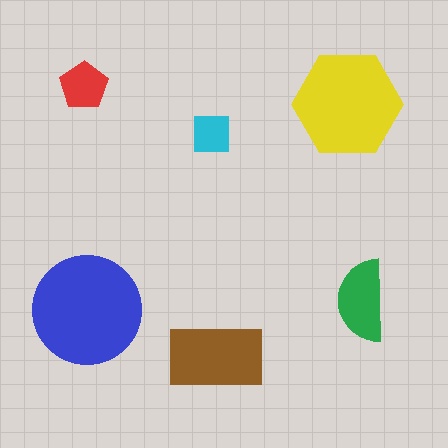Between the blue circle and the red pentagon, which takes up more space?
The blue circle.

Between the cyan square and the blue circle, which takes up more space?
The blue circle.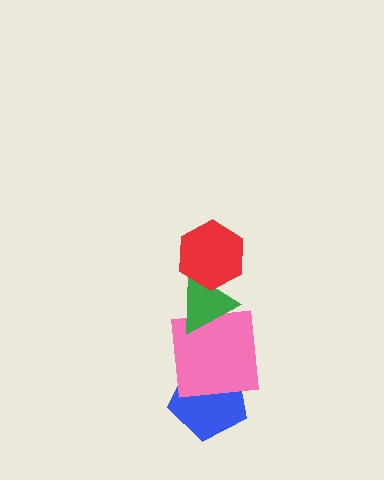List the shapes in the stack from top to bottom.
From top to bottom: the red hexagon, the green triangle, the pink square, the blue pentagon.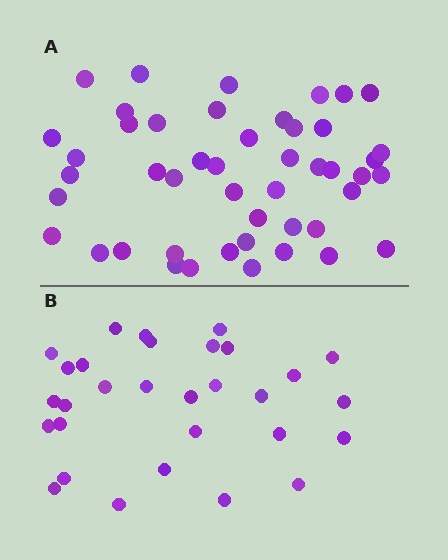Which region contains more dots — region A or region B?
Region A (the top region) has more dots.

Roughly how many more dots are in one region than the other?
Region A has approximately 15 more dots than region B.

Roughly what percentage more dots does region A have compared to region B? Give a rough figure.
About 55% more.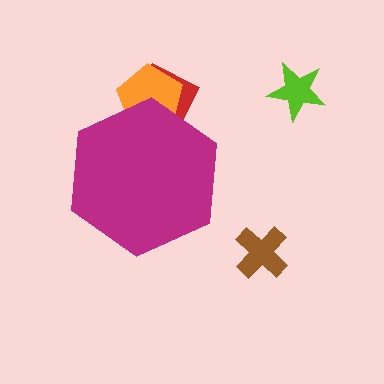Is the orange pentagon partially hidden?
Yes, the orange pentagon is partially hidden behind the magenta hexagon.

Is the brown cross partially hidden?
No, the brown cross is fully visible.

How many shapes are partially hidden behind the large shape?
2 shapes are partially hidden.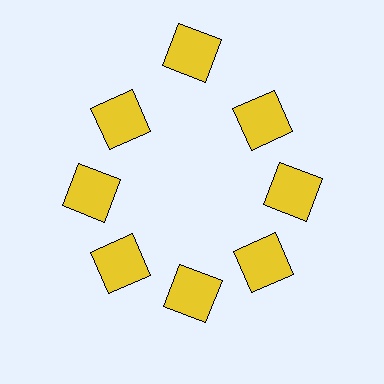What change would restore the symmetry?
The symmetry would be restored by moving it inward, back onto the ring so that all 8 squares sit at equal angles and equal distance from the center.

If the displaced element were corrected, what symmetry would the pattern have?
It would have 8-fold rotational symmetry — the pattern would map onto itself every 45 degrees.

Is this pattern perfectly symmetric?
No. The 8 yellow squares are arranged in a ring, but one element near the 12 o'clock position is pushed outward from the center, breaking the 8-fold rotational symmetry.